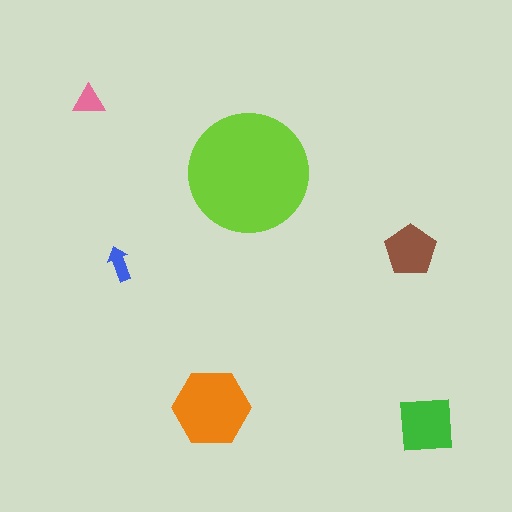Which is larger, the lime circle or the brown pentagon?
The lime circle.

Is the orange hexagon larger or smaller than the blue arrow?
Larger.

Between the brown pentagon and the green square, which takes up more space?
The green square.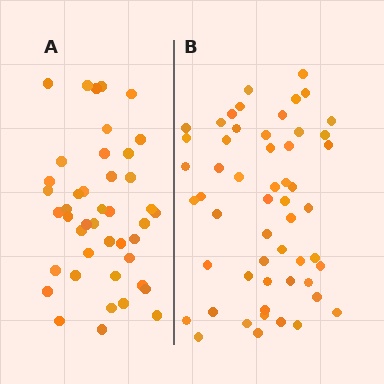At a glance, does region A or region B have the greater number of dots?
Region B (the right region) has more dots.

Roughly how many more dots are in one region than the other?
Region B has roughly 12 or so more dots than region A.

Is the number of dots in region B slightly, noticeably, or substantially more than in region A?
Region B has noticeably more, but not dramatically so. The ratio is roughly 1.3 to 1.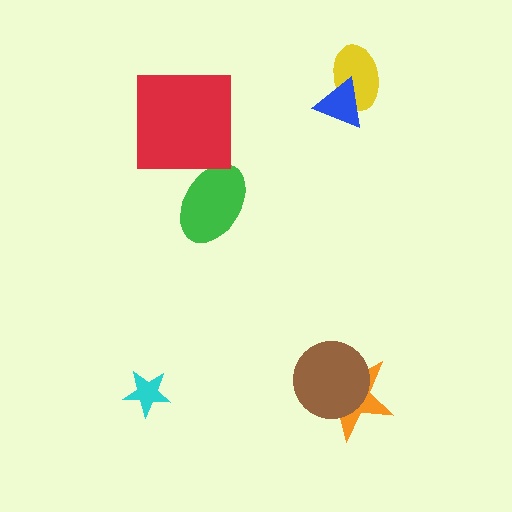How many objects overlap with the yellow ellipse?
1 object overlaps with the yellow ellipse.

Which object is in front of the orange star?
The brown circle is in front of the orange star.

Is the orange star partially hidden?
Yes, it is partially covered by another shape.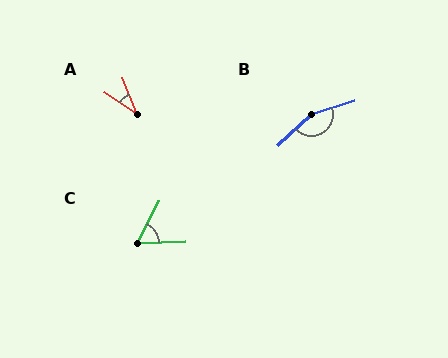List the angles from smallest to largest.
A (34°), C (62°), B (155°).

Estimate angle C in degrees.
Approximately 62 degrees.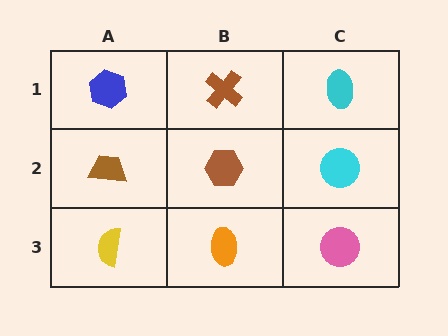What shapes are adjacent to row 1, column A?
A brown trapezoid (row 2, column A), a brown cross (row 1, column B).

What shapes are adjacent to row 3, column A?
A brown trapezoid (row 2, column A), an orange ellipse (row 3, column B).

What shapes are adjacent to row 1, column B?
A brown hexagon (row 2, column B), a blue hexagon (row 1, column A), a cyan ellipse (row 1, column C).